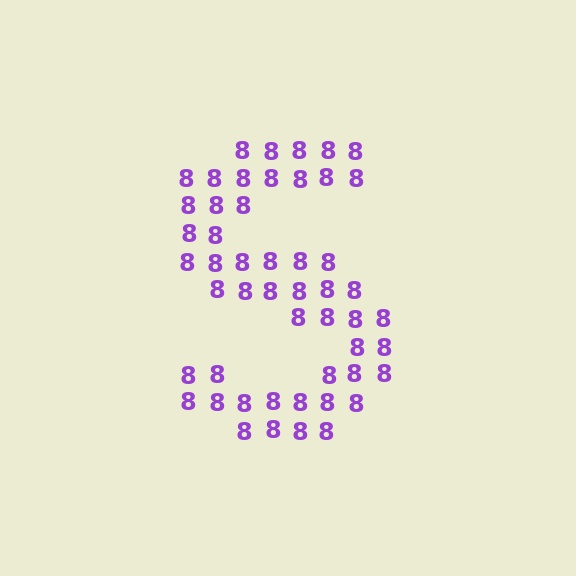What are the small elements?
The small elements are digit 8's.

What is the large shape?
The large shape is the letter S.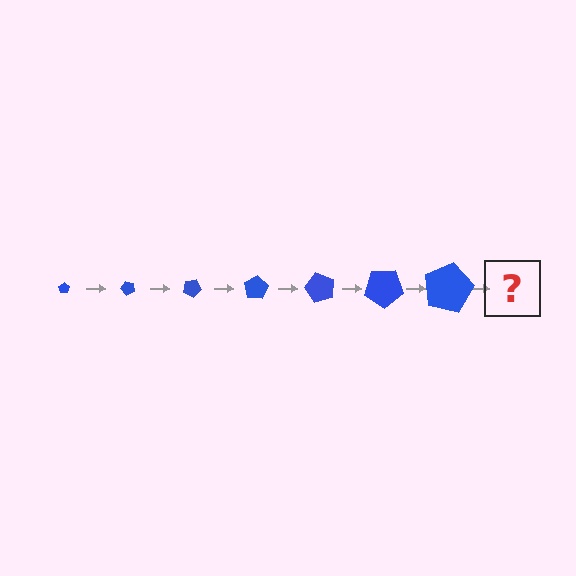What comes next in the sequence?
The next element should be a pentagon, larger than the previous one and rotated 350 degrees from the start.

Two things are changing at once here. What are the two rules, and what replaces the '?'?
The two rules are that the pentagon grows larger each step and it rotates 50 degrees each step. The '?' should be a pentagon, larger than the previous one and rotated 350 degrees from the start.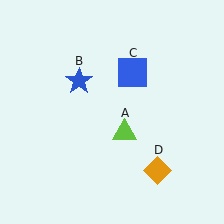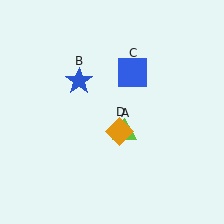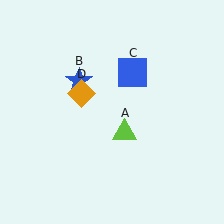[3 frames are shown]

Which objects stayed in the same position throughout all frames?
Lime triangle (object A) and blue star (object B) and blue square (object C) remained stationary.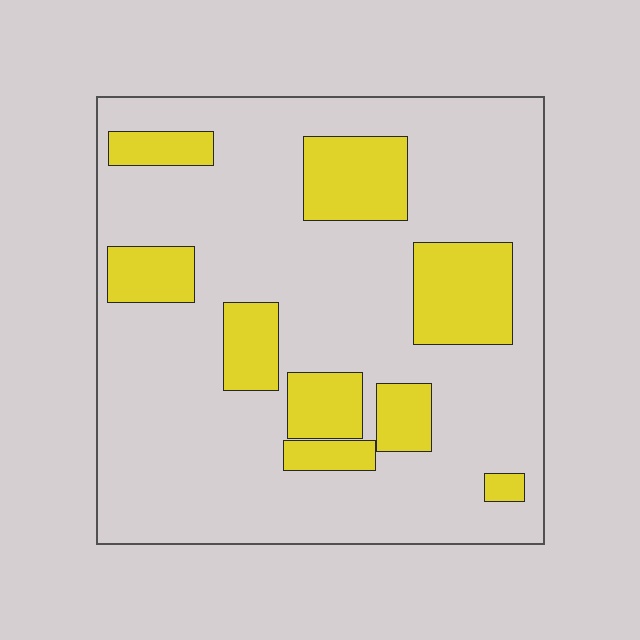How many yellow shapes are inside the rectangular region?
9.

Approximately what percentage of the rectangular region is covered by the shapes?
Approximately 25%.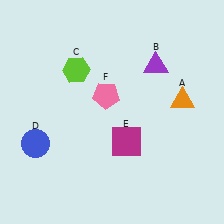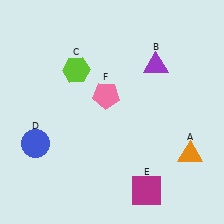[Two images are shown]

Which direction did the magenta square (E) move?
The magenta square (E) moved down.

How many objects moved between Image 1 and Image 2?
2 objects moved between the two images.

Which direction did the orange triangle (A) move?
The orange triangle (A) moved down.